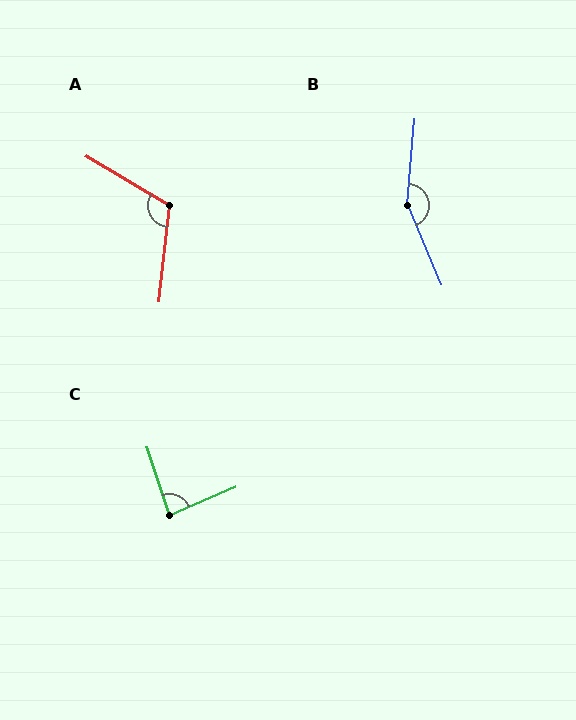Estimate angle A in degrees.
Approximately 115 degrees.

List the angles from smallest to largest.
C (85°), A (115°), B (153°).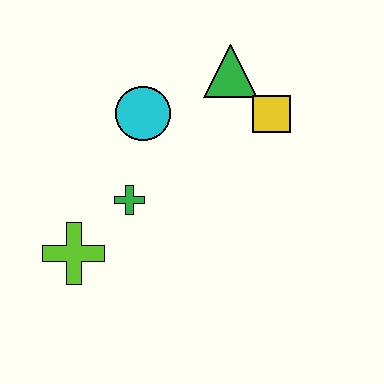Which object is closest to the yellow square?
The green triangle is closest to the yellow square.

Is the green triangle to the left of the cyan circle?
No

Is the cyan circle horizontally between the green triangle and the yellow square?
No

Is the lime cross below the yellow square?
Yes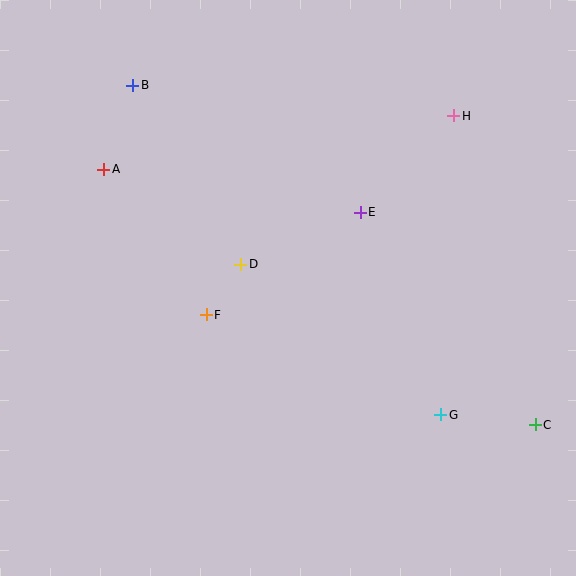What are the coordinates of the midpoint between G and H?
The midpoint between G and H is at (447, 265).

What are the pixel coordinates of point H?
Point H is at (454, 116).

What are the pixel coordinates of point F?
Point F is at (206, 315).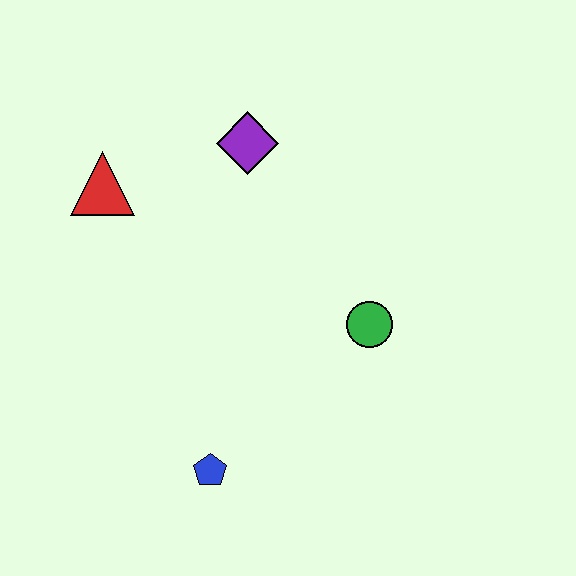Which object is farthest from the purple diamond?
The blue pentagon is farthest from the purple diamond.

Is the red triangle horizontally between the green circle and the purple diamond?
No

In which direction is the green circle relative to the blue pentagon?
The green circle is to the right of the blue pentagon.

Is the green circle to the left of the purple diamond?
No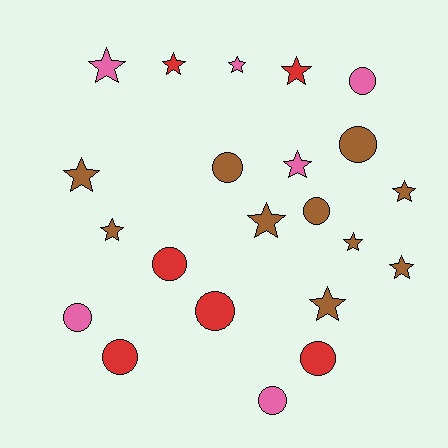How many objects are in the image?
There are 22 objects.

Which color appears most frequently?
Brown, with 10 objects.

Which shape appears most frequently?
Star, with 12 objects.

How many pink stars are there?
There are 3 pink stars.